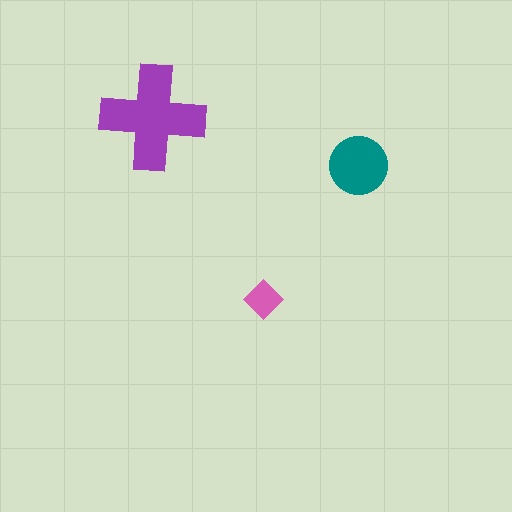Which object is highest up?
The purple cross is topmost.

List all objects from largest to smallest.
The purple cross, the teal circle, the pink diamond.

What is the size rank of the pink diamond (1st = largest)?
3rd.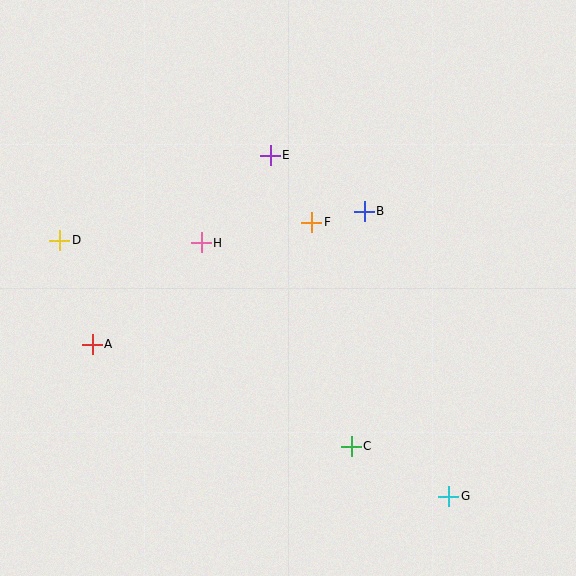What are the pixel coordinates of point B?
Point B is at (364, 211).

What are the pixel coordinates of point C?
Point C is at (351, 446).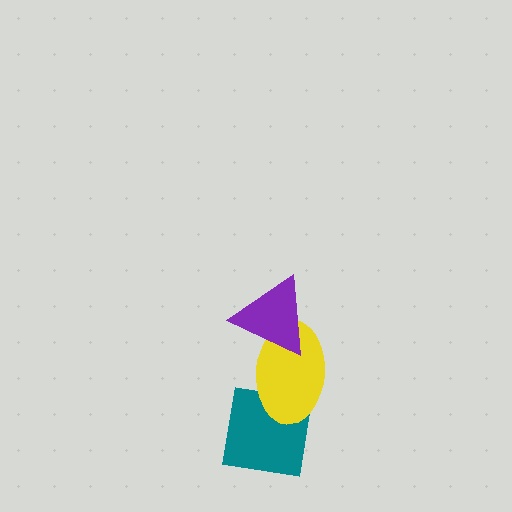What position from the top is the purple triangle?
The purple triangle is 1st from the top.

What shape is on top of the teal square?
The yellow ellipse is on top of the teal square.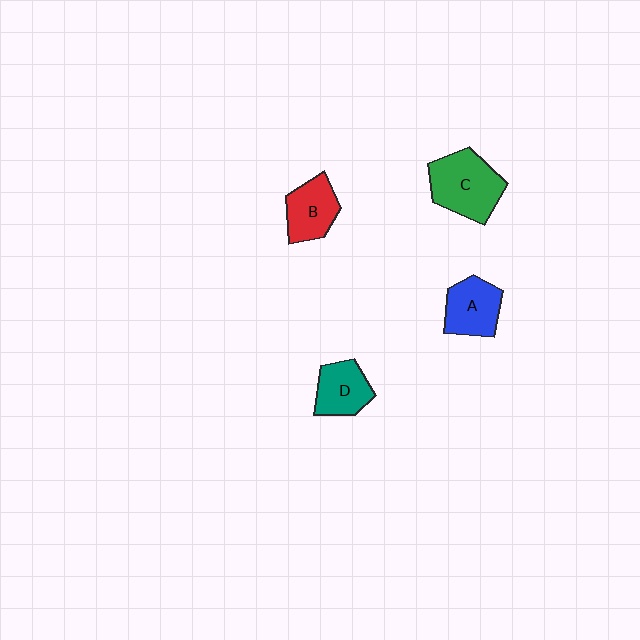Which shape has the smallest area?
Shape D (teal).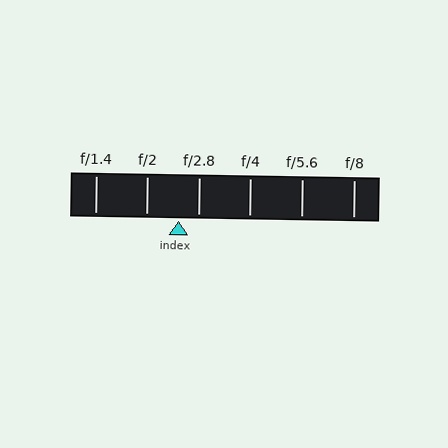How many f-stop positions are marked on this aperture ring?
There are 6 f-stop positions marked.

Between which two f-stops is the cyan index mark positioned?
The index mark is between f/2 and f/2.8.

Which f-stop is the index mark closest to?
The index mark is closest to f/2.8.